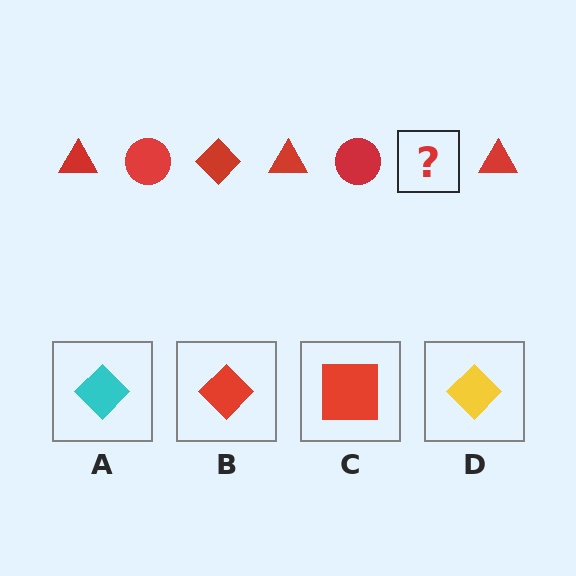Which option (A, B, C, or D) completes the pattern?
B.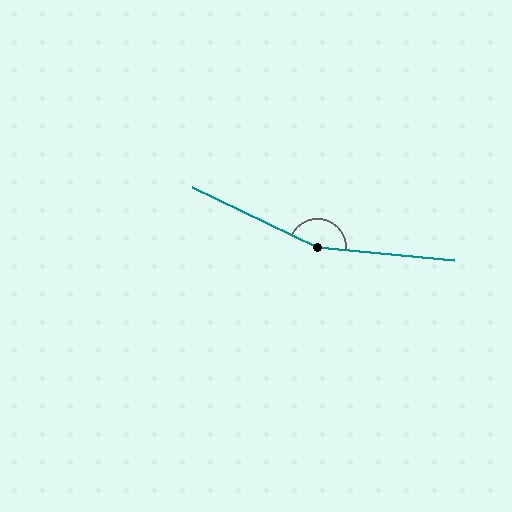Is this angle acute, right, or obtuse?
It is obtuse.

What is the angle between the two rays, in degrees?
Approximately 160 degrees.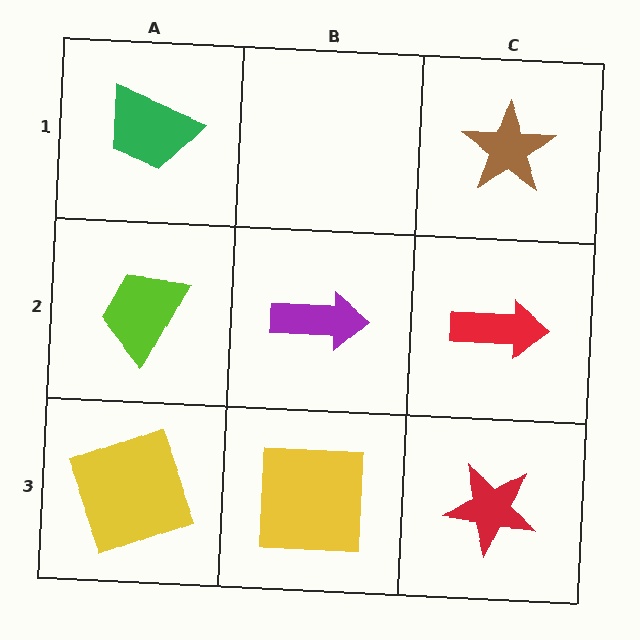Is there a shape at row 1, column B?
No, that cell is empty.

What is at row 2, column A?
A lime trapezoid.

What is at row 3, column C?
A red star.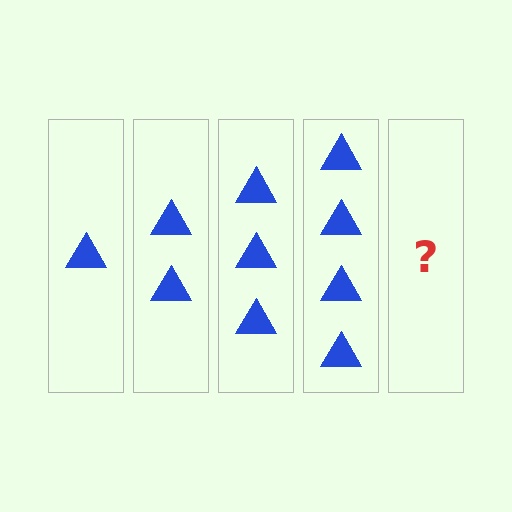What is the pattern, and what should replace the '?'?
The pattern is that each step adds one more triangle. The '?' should be 5 triangles.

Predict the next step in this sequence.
The next step is 5 triangles.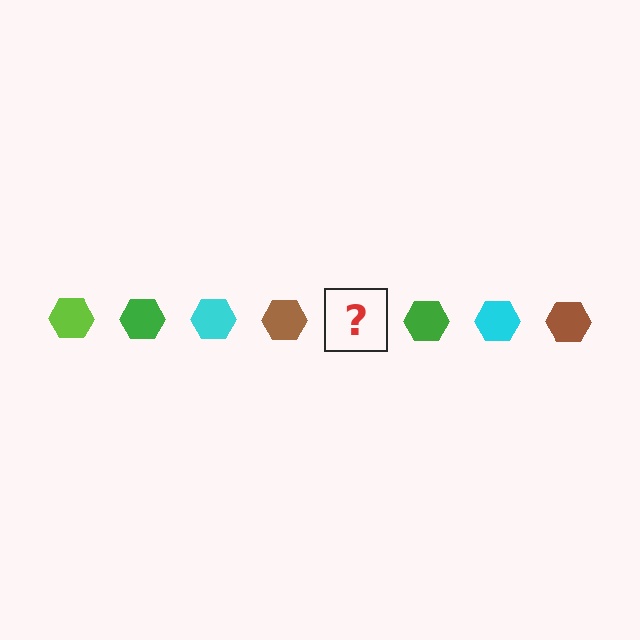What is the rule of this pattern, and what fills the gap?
The rule is that the pattern cycles through lime, green, cyan, brown hexagons. The gap should be filled with a lime hexagon.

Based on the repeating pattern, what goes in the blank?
The blank should be a lime hexagon.